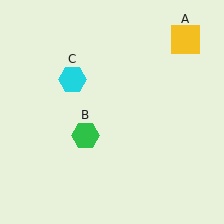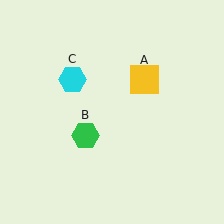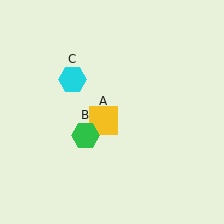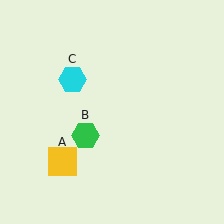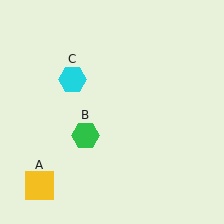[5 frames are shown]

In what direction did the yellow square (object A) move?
The yellow square (object A) moved down and to the left.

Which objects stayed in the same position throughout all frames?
Green hexagon (object B) and cyan hexagon (object C) remained stationary.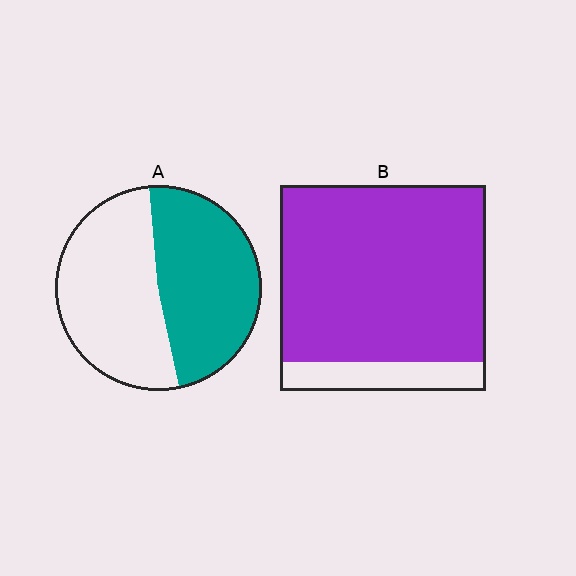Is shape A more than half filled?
Roughly half.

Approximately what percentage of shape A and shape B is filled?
A is approximately 50% and B is approximately 85%.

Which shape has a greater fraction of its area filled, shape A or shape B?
Shape B.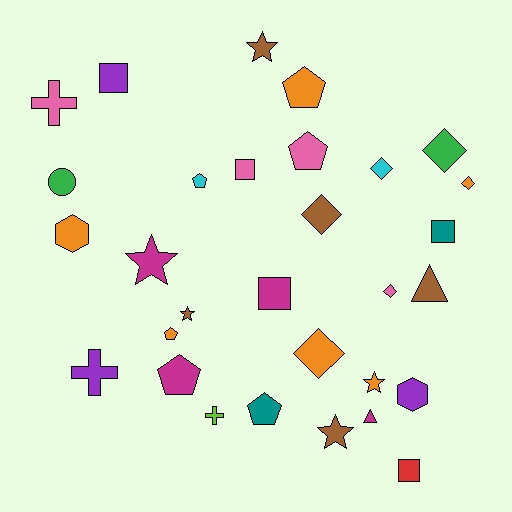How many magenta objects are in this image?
There are 4 magenta objects.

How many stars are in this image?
There are 5 stars.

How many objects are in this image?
There are 30 objects.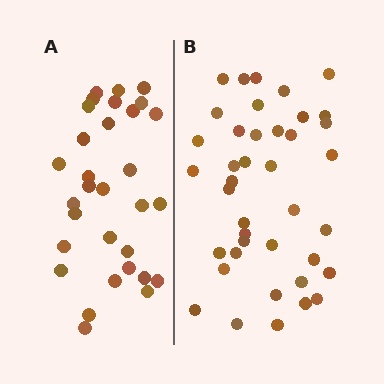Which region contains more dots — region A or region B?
Region B (the right region) has more dots.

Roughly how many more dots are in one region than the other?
Region B has roughly 8 or so more dots than region A.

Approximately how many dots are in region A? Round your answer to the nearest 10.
About 30 dots. (The exact count is 31, which rounds to 30.)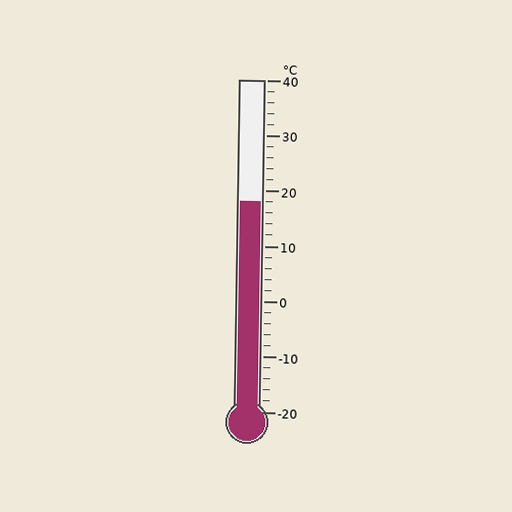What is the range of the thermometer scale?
The thermometer scale ranges from -20°C to 40°C.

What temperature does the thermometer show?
The thermometer shows approximately 18°C.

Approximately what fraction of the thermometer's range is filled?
The thermometer is filled to approximately 65% of its range.